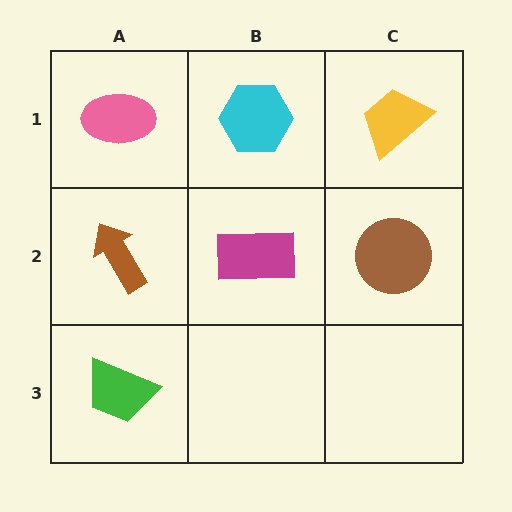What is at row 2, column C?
A brown circle.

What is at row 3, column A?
A green trapezoid.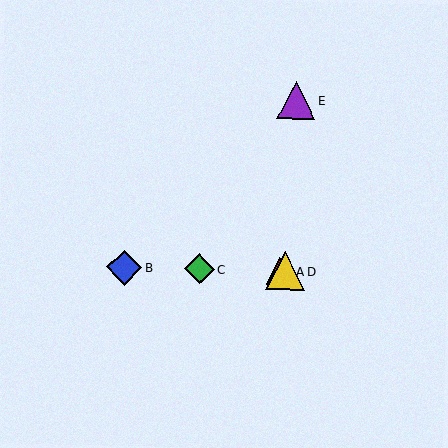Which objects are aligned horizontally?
Objects A, B, C, D are aligned horizontally.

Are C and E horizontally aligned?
No, C is at y≈269 and E is at y≈101.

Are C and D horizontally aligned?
Yes, both are at y≈269.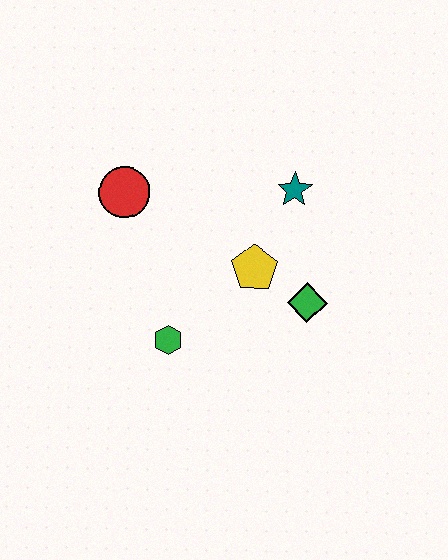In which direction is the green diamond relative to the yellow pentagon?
The green diamond is to the right of the yellow pentagon.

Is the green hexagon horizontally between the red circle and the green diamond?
Yes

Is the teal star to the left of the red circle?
No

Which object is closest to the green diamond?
The yellow pentagon is closest to the green diamond.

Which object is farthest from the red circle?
The green diamond is farthest from the red circle.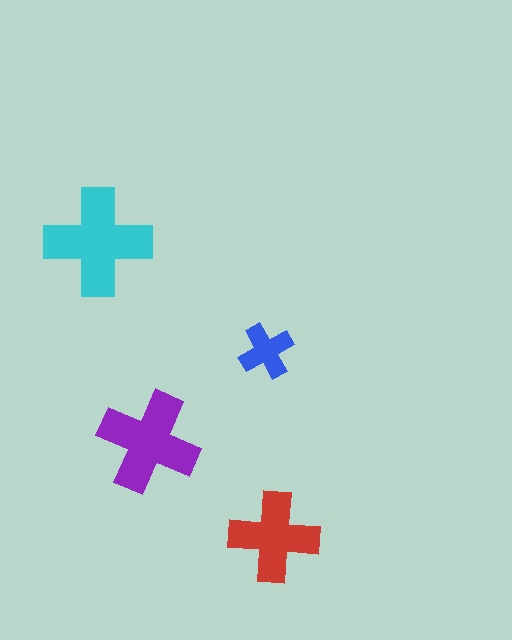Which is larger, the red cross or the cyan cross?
The cyan one.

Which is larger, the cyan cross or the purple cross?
The cyan one.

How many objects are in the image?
There are 4 objects in the image.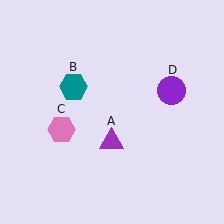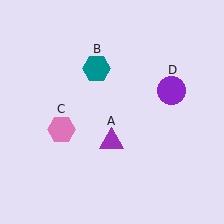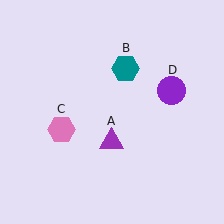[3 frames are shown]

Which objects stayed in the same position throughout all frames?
Purple triangle (object A) and pink hexagon (object C) and purple circle (object D) remained stationary.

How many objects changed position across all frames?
1 object changed position: teal hexagon (object B).